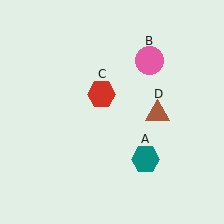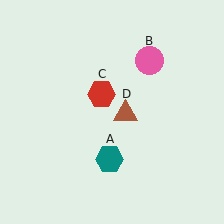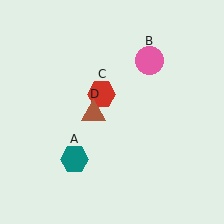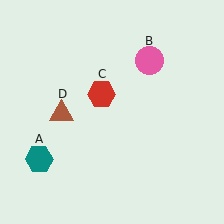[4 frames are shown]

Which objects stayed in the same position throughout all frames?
Pink circle (object B) and red hexagon (object C) remained stationary.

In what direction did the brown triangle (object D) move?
The brown triangle (object D) moved left.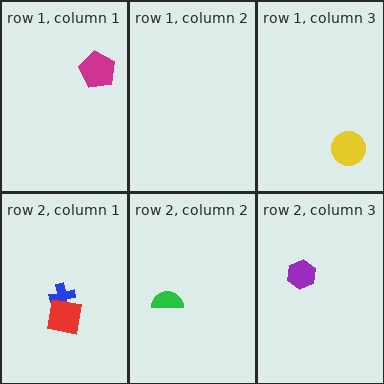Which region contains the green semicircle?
The row 2, column 2 region.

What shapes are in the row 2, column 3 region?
The purple hexagon.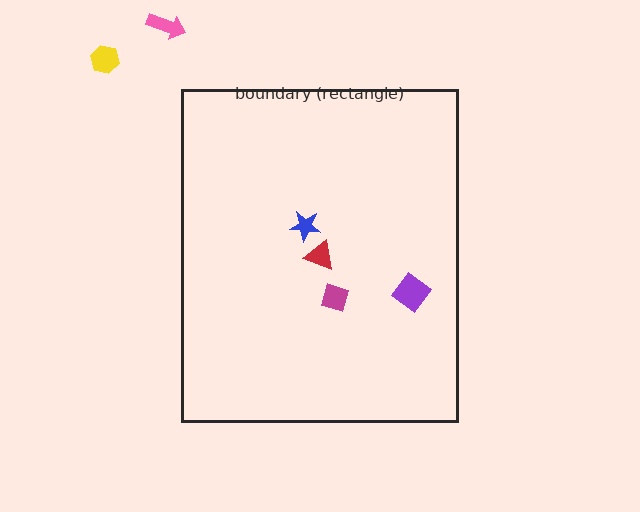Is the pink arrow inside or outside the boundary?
Outside.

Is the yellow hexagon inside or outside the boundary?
Outside.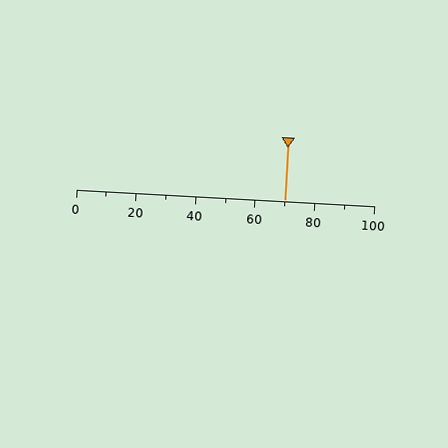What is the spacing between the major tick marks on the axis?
The major ticks are spaced 20 apart.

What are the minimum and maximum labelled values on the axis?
The axis runs from 0 to 100.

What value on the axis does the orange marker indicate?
The marker indicates approximately 70.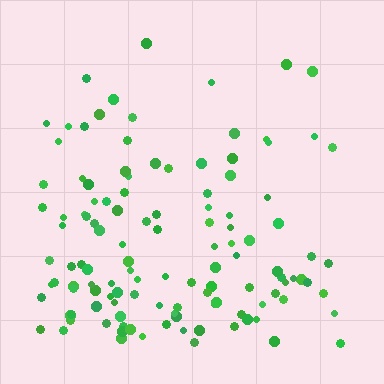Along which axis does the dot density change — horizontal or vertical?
Vertical.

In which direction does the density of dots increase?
From top to bottom, with the bottom side densest.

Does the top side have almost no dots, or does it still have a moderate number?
Still a moderate number, just noticeably fewer than the bottom.